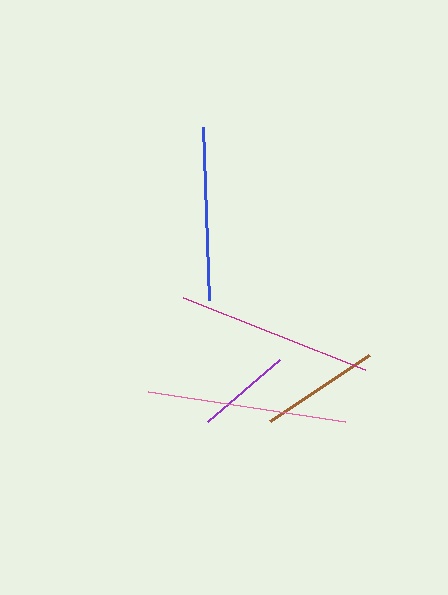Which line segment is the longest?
The pink line is the longest at approximately 200 pixels.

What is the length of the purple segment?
The purple segment is approximately 95 pixels long.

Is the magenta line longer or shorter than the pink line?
The pink line is longer than the magenta line.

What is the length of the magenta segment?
The magenta segment is approximately 195 pixels long.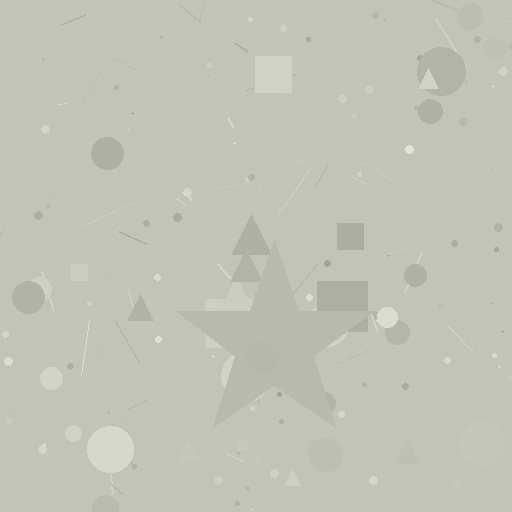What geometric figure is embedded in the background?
A star is embedded in the background.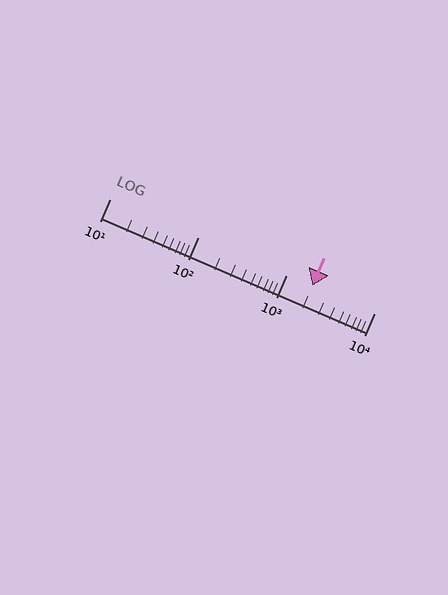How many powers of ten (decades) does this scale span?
The scale spans 3 decades, from 10 to 10000.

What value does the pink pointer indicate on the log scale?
The pointer indicates approximately 2000.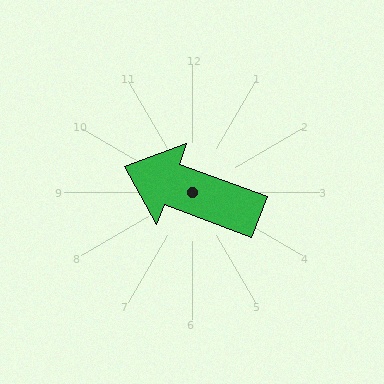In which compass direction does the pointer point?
West.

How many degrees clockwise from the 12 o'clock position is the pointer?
Approximately 290 degrees.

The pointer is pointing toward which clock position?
Roughly 10 o'clock.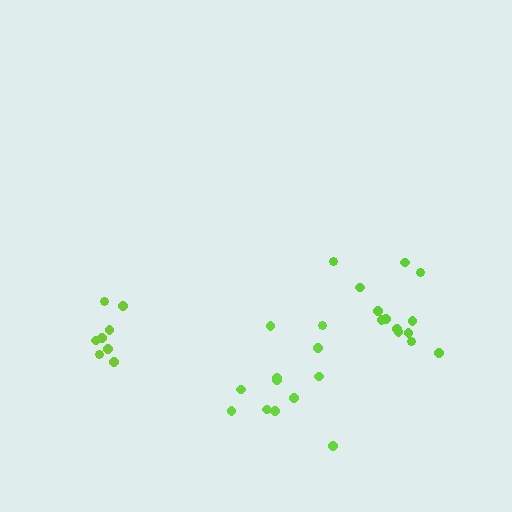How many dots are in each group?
Group 1: 12 dots, Group 2: 8 dots, Group 3: 13 dots (33 total).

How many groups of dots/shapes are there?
There are 3 groups.